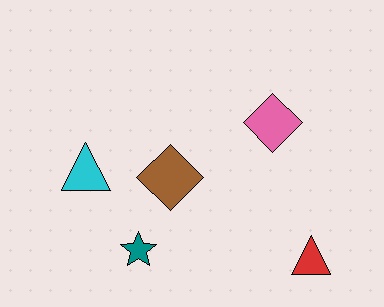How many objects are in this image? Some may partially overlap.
There are 5 objects.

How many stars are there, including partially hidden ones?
There is 1 star.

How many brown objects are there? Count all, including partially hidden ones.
There is 1 brown object.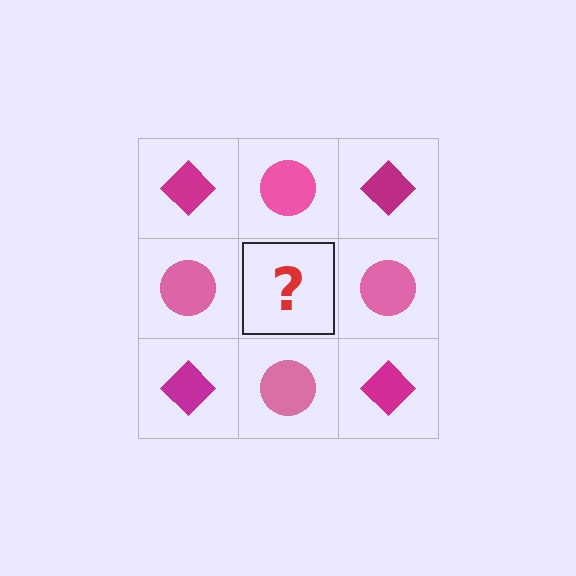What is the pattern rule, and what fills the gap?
The rule is that it alternates magenta diamond and pink circle in a checkerboard pattern. The gap should be filled with a magenta diamond.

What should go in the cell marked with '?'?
The missing cell should contain a magenta diamond.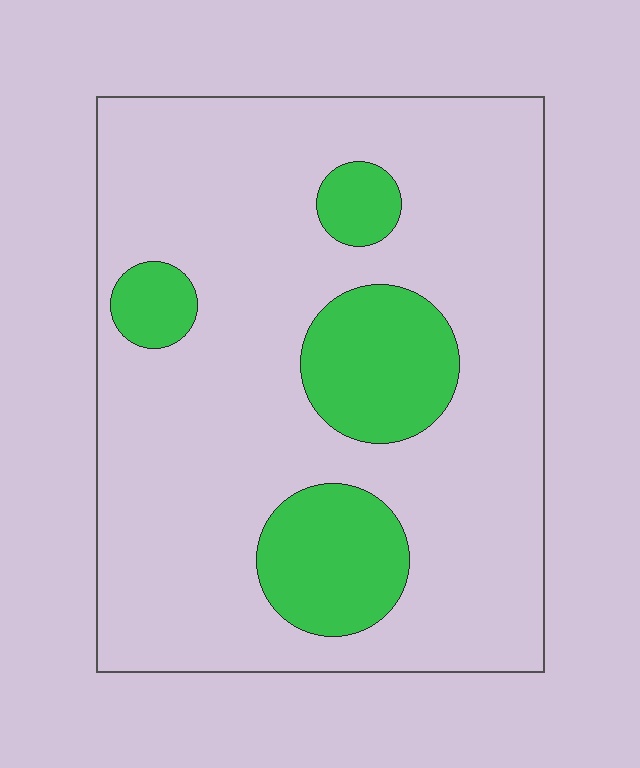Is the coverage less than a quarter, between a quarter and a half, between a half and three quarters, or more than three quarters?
Less than a quarter.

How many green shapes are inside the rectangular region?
4.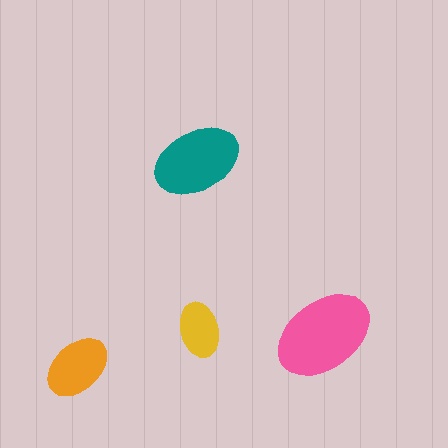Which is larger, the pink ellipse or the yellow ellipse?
The pink one.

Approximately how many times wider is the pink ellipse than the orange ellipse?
About 1.5 times wider.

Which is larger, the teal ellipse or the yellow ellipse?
The teal one.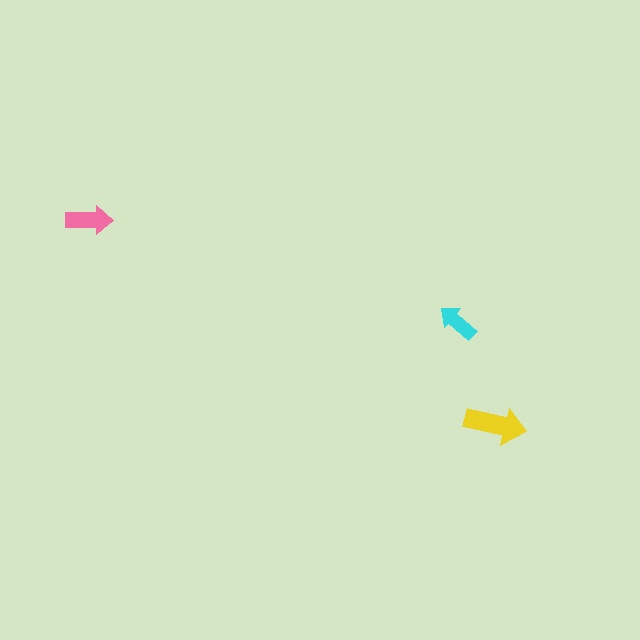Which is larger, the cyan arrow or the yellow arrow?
The yellow one.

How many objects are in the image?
There are 3 objects in the image.